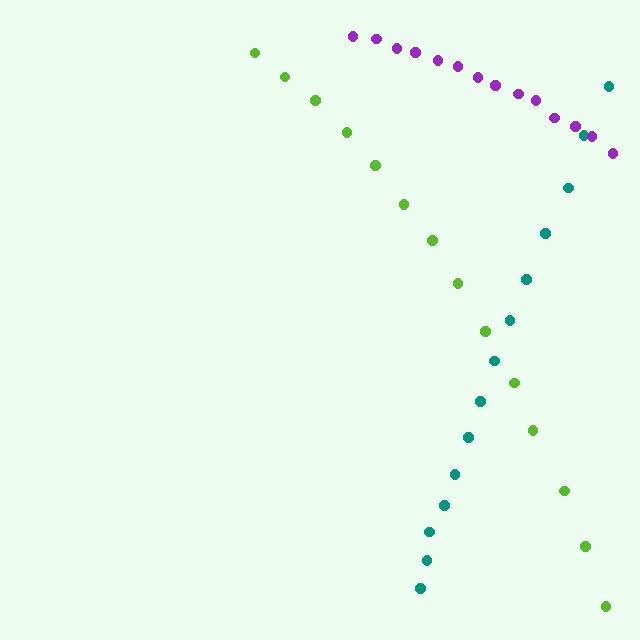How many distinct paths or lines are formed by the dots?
There are 3 distinct paths.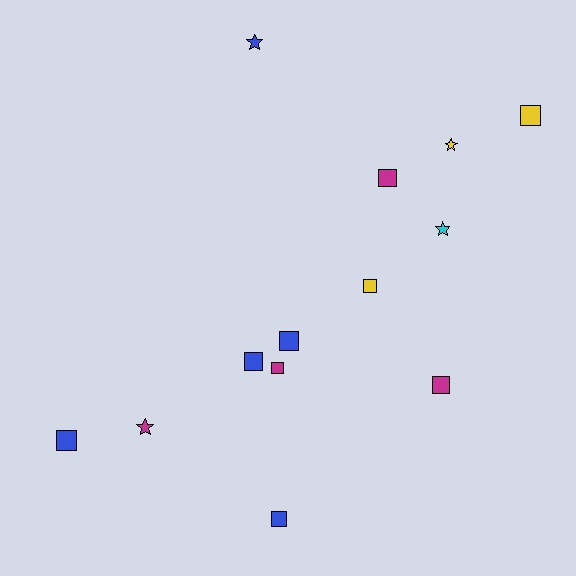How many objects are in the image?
There are 13 objects.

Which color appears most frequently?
Blue, with 5 objects.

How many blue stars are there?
There is 1 blue star.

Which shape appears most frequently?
Square, with 9 objects.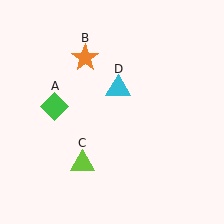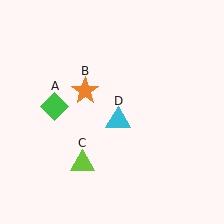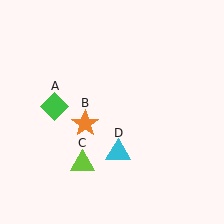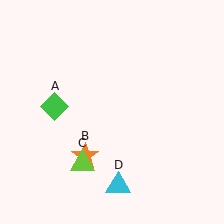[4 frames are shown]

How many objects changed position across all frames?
2 objects changed position: orange star (object B), cyan triangle (object D).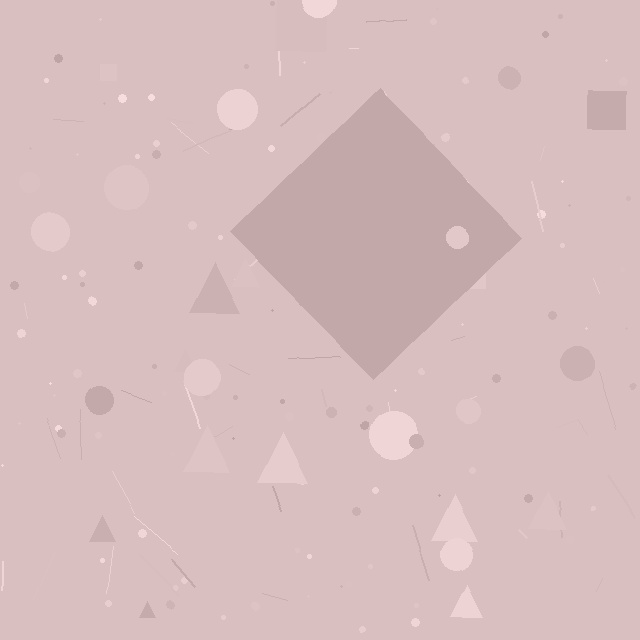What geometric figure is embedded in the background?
A diamond is embedded in the background.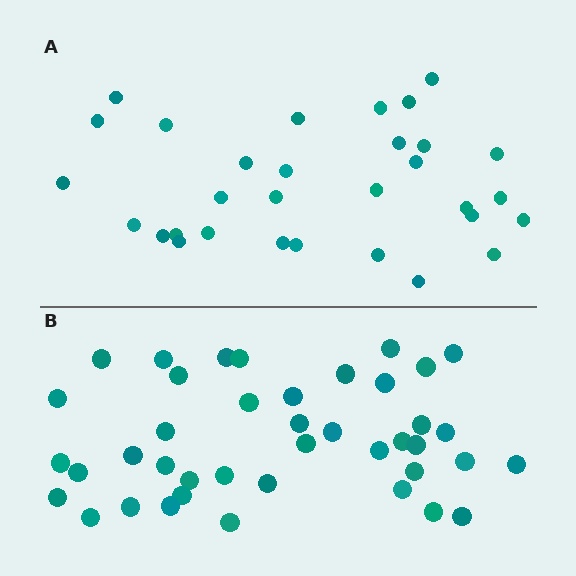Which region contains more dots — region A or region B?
Region B (the bottom region) has more dots.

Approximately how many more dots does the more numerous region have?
Region B has roughly 10 or so more dots than region A.